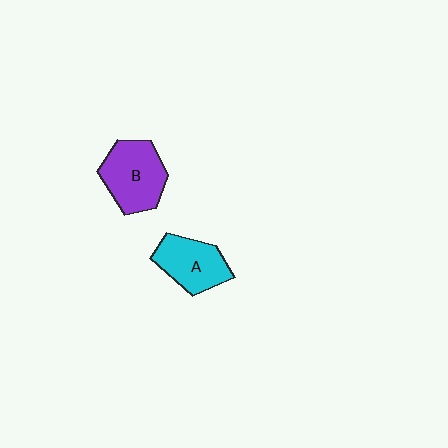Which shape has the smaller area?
Shape A (cyan).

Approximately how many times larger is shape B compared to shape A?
Approximately 1.2 times.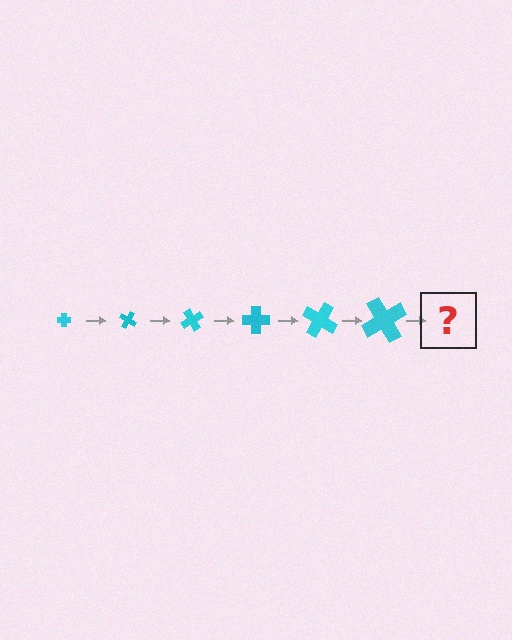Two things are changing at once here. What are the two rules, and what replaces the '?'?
The two rules are that the cross grows larger each step and it rotates 30 degrees each step. The '?' should be a cross, larger than the previous one and rotated 180 degrees from the start.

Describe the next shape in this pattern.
It should be a cross, larger than the previous one and rotated 180 degrees from the start.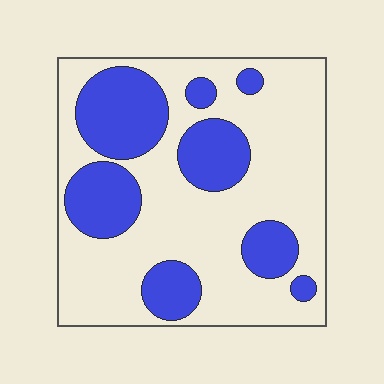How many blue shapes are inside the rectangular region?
8.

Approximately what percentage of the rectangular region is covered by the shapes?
Approximately 30%.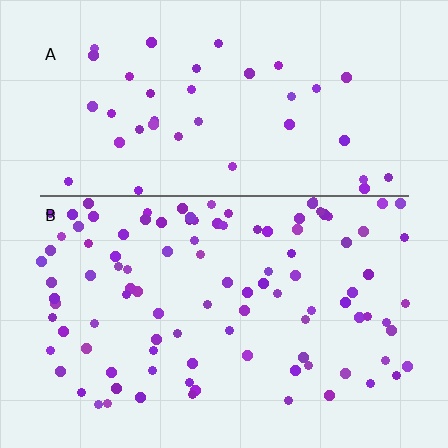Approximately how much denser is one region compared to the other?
Approximately 2.5× — region B over region A.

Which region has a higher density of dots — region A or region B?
B (the bottom).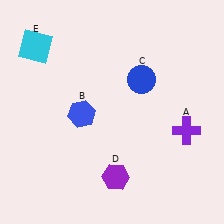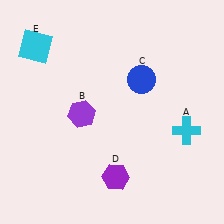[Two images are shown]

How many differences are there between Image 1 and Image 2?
There are 2 differences between the two images.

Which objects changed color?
A changed from purple to cyan. B changed from blue to purple.